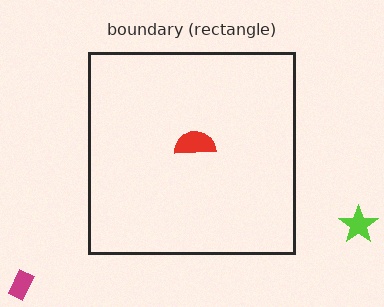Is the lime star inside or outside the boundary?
Outside.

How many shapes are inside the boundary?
1 inside, 2 outside.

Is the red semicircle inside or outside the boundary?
Inside.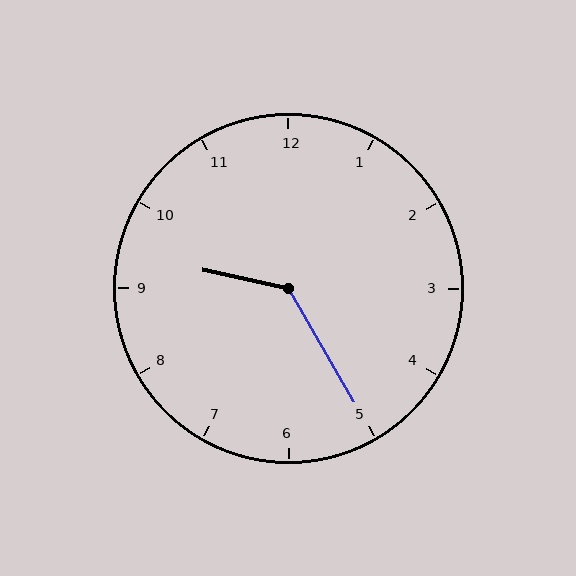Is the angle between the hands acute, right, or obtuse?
It is obtuse.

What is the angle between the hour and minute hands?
Approximately 132 degrees.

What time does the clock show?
9:25.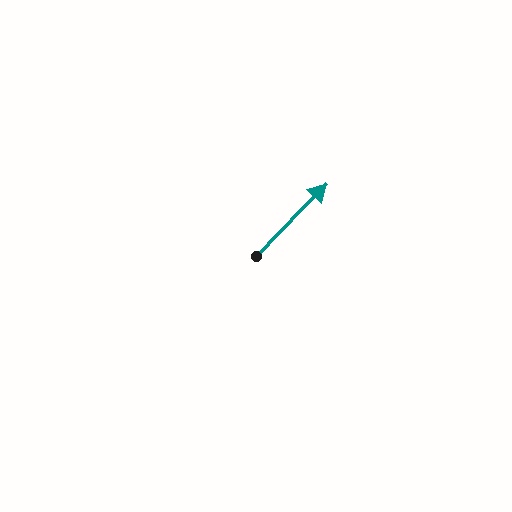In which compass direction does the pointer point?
Northeast.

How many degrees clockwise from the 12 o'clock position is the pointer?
Approximately 44 degrees.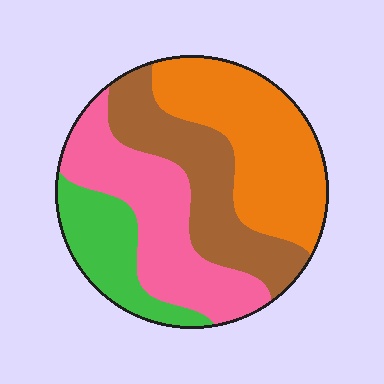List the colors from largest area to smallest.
From largest to smallest: orange, pink, brown, green.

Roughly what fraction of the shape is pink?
Pink covers around 30% of the shape.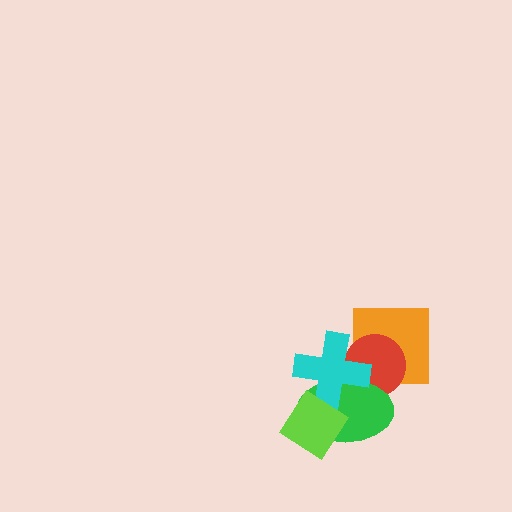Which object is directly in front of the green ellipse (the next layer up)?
The cyan cross is directly in front of the green ellipse.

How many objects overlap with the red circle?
3 objects overlap with the red circle.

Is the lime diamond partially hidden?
No, no other shape covers it.